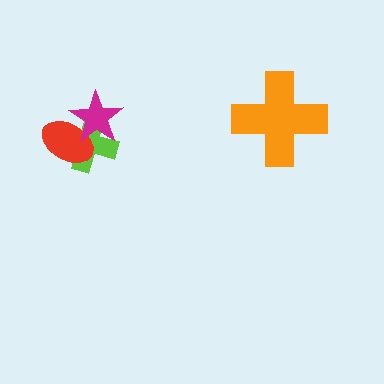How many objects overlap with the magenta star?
2 objects overlap with the magenta star.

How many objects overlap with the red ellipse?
2 objects overlap with the red ellipse.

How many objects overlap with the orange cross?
0 objects overlap with the orange cross.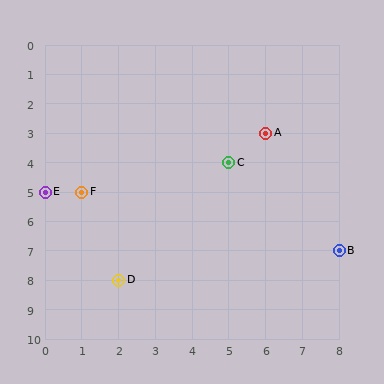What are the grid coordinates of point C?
Point C is at grid coordinates (5, 4).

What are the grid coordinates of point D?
Point D is at grid coordinates (2, 8).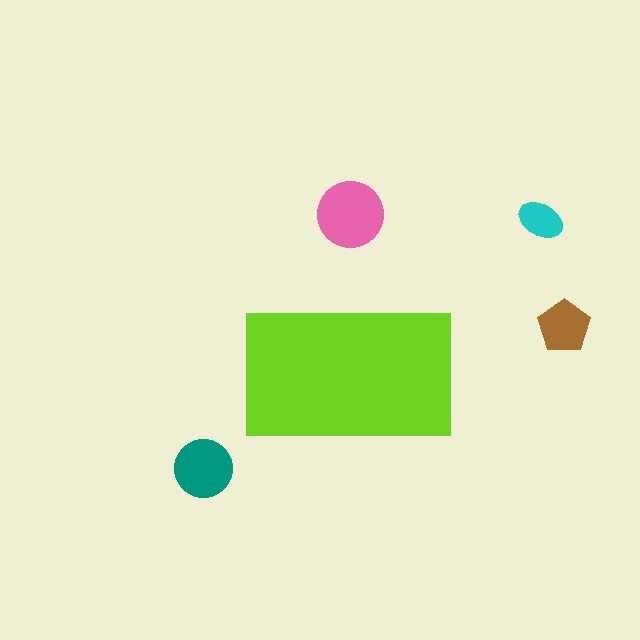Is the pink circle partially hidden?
No, the pink circle is fully visible.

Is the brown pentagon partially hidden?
No, the brown pentagon is fully visible.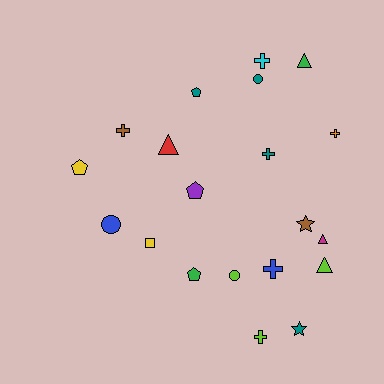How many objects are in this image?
There are 20 objects.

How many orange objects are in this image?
There is 1 orange object.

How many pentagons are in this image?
There are 4 pentagons.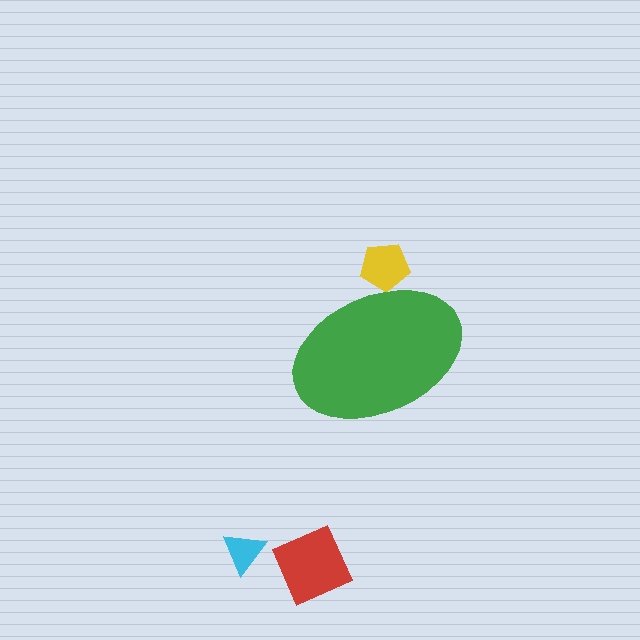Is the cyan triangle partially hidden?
No, the cyan triangle is fully visible.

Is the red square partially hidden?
No, the red square is fully visible.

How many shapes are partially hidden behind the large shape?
1 shape is partially hidden.